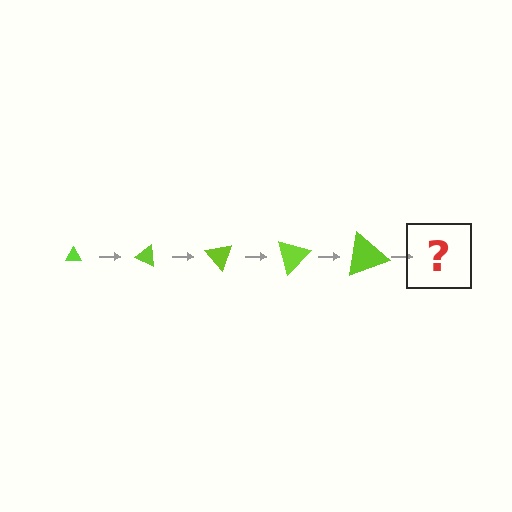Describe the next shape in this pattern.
It should be a triangle, larger than the previous one and rotated 125 degrees from the start.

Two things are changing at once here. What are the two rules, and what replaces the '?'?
The two rules are that the triangle grows larger each step and it rotates 25 degrees each step. The '?' should be a triangle, larger than the previous one and rotated 125 degrees from the start.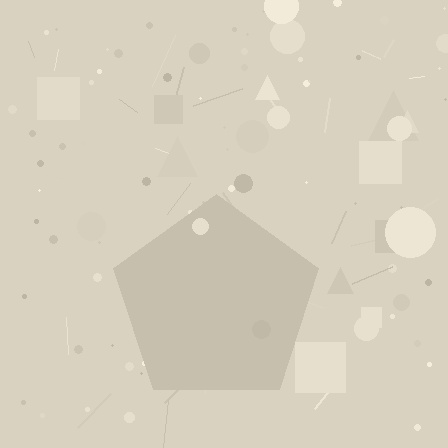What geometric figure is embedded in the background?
A pentagon is embedded in the background.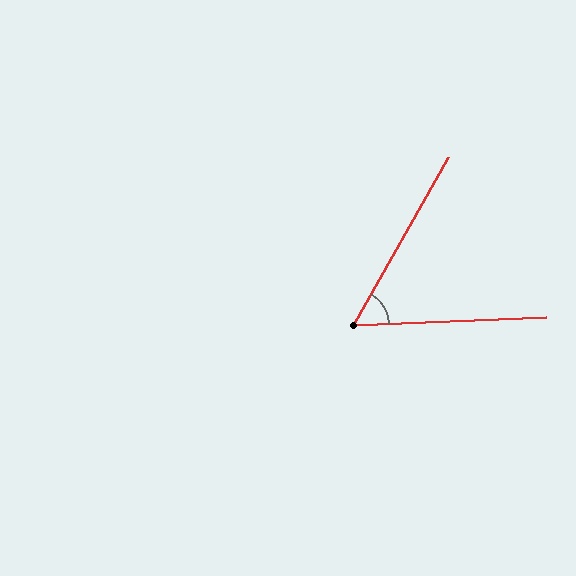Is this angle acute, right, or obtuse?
It is acute.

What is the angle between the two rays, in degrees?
Approximately 58 degrees.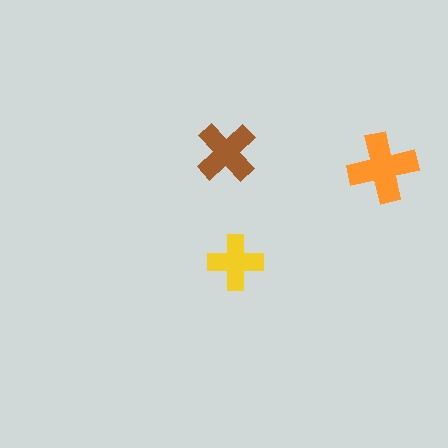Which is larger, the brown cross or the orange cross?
The orange one.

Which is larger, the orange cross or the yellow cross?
The orange one.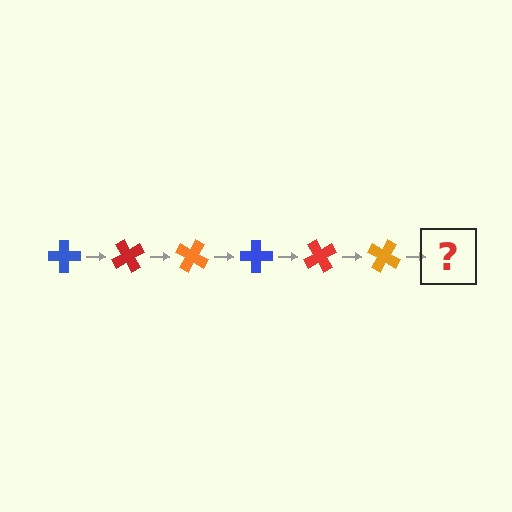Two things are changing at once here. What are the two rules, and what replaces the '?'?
The two rules are that it rotates 60 degrees each step and the color cycles through blue, red, and orange. The '?' should be a blue cross, rotated 360 degrees from the start.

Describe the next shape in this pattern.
It should be a blue cross, rotated 360 degrees from the start.